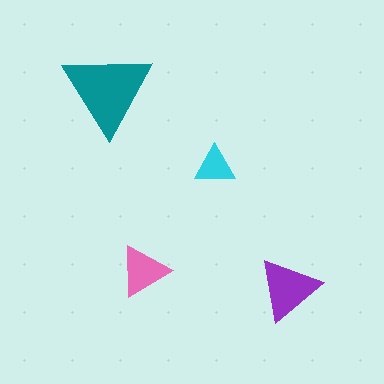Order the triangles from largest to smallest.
the teal one, the purple one, the pink one, the cyan one.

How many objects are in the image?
There are 4 objects in the image.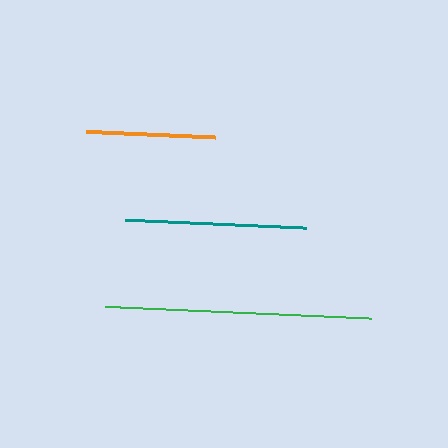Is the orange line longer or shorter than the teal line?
The teal line is longer than the orange line.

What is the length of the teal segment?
The teal segment is approximately 181 pixels long.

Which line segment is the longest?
The green line is the longest at approximately 265 pixels.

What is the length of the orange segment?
The orange segment is approximately 129 pixels long.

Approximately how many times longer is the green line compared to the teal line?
The green line is approximately 1.5 times the length of the teal line.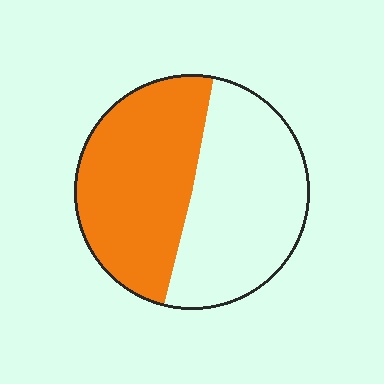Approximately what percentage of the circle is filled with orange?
Approximately 50%.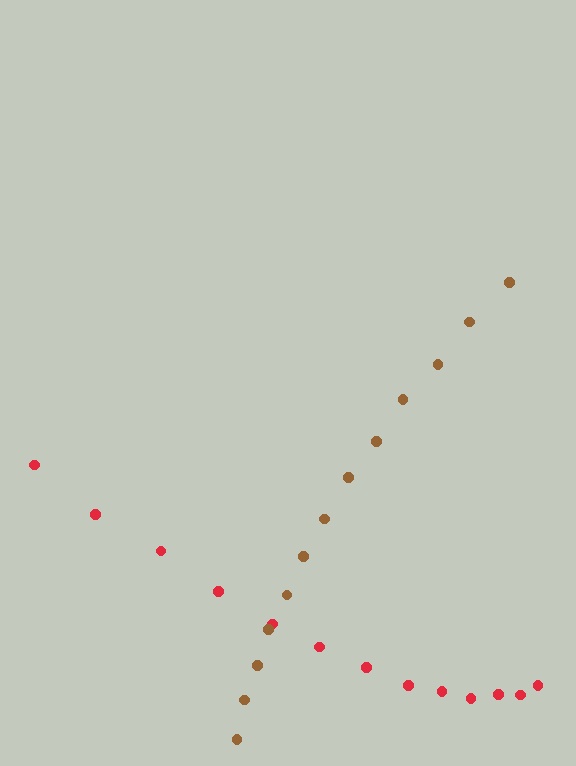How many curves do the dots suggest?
There are 2 distinct paths.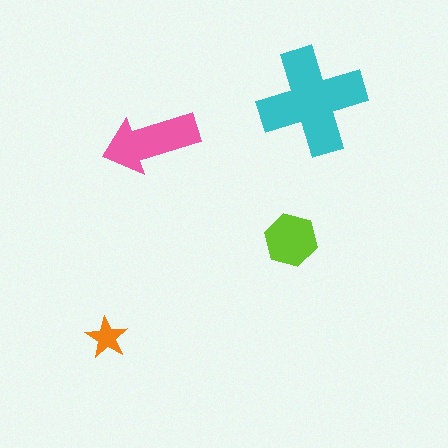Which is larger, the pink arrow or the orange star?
The pink arrow.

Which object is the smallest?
The orange star.